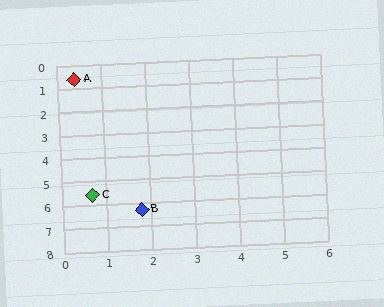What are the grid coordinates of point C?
Point C is at approximately (0.7, 5.6).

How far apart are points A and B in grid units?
Points A and B are about 5.9 grid units apart.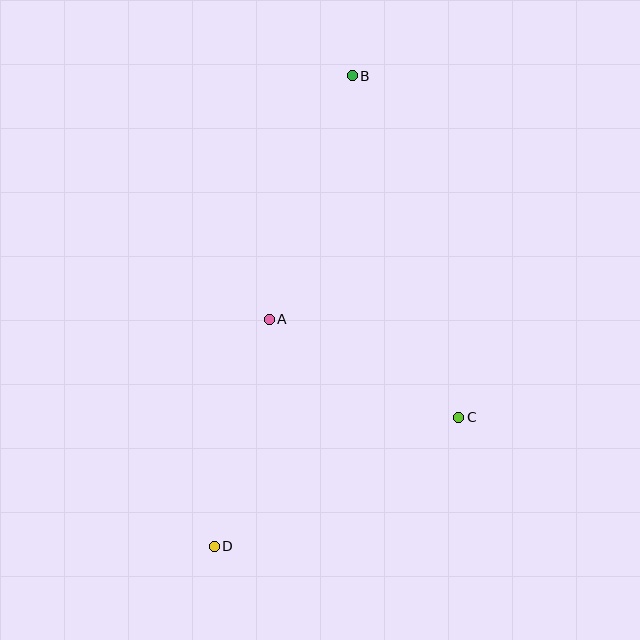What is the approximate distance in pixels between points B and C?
The distance between B and C is approximately 358 pixels.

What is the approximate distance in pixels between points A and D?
The distance between A and D is approximately 234 pixels.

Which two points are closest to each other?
Points A and C are closest to each other.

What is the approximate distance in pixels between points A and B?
The distance between A and B is approximately 257 pixels.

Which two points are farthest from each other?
Points B and D are farthest from each other.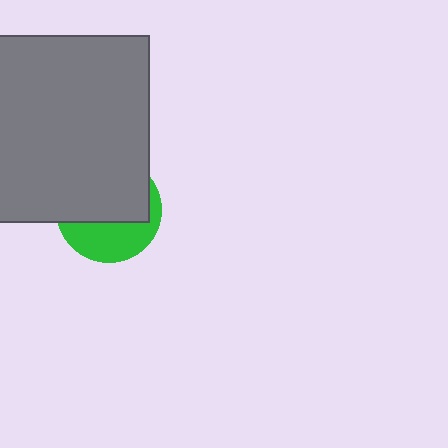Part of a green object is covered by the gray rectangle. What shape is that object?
It is a circle.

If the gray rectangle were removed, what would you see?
You would see the complete green circle.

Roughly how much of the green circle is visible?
A small part of it is visible (roughly 39%).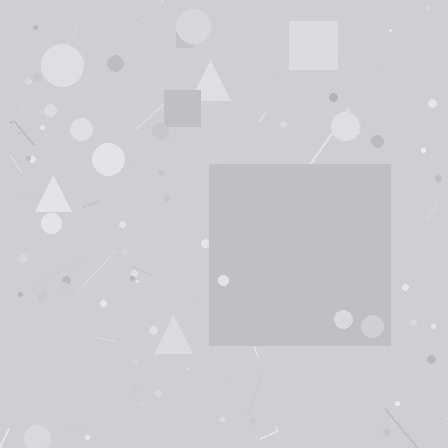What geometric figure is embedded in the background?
A square is embedded in the background.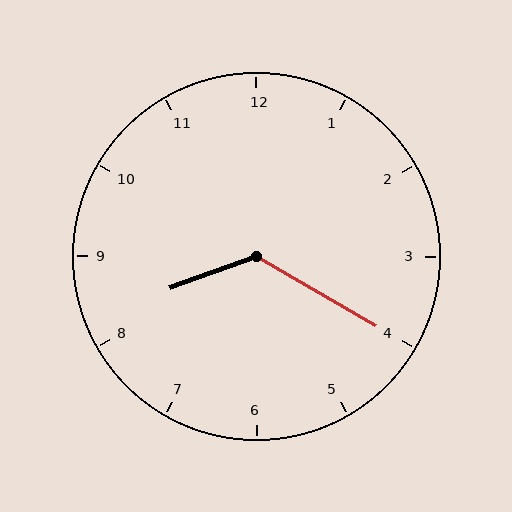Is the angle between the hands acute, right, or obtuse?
It is obtuse.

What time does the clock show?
8:20.